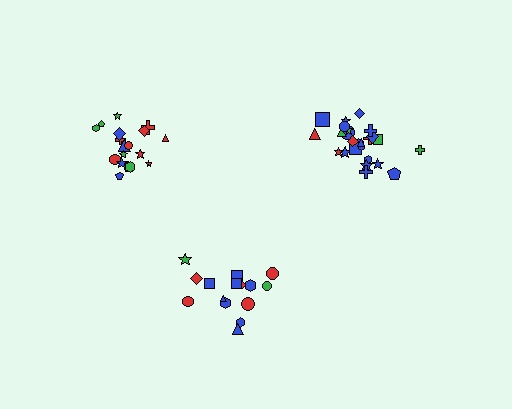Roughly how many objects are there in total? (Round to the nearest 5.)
Roughly 60 objects in total.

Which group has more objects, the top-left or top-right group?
The top-right group.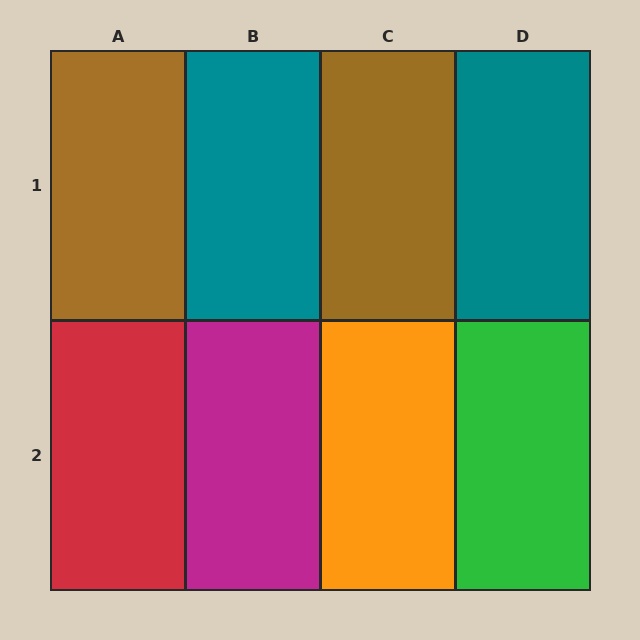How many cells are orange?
1 cell is orange.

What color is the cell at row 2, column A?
Red.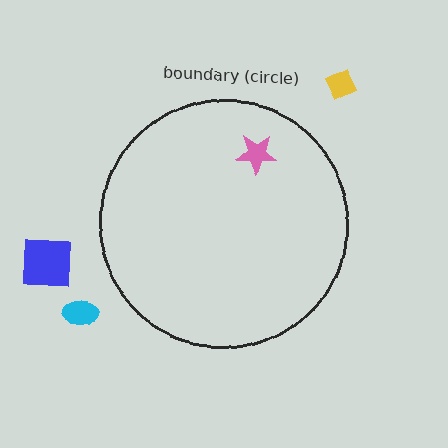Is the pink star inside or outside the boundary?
Inside.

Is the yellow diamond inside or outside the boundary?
Outside.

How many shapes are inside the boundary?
1 inside, 3 outside.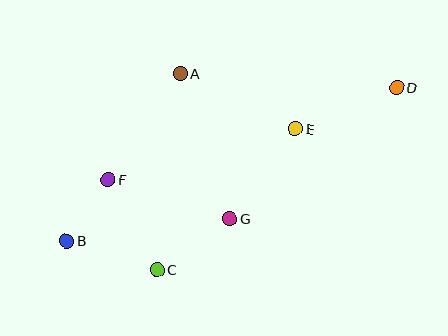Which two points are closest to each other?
Points B and F are closest to each other.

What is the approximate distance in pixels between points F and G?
The distance between F and G is approximately 128 pixels.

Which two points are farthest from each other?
Points B and D are farthest from each other.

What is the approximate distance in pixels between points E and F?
The distance between E and F is approximately 194 pixels.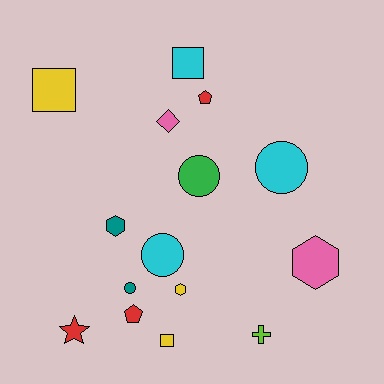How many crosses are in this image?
There is 1 cross.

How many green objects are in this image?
There is 1 green object.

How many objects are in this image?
There are 15 objects.